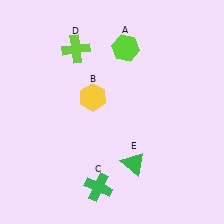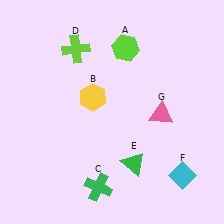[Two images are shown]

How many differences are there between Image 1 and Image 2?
There are 2 differences between the two images.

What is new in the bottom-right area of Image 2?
A pink triangle (G) was added in the bottom-right area of Image 2.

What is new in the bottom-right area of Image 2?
A cyan diamond (F) was added in the bottom-right area of Image 2.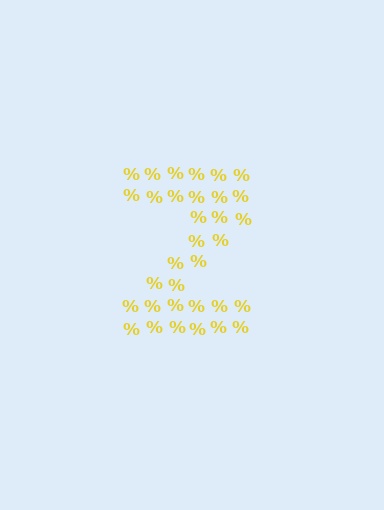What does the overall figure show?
The overall figure shows the letter Z.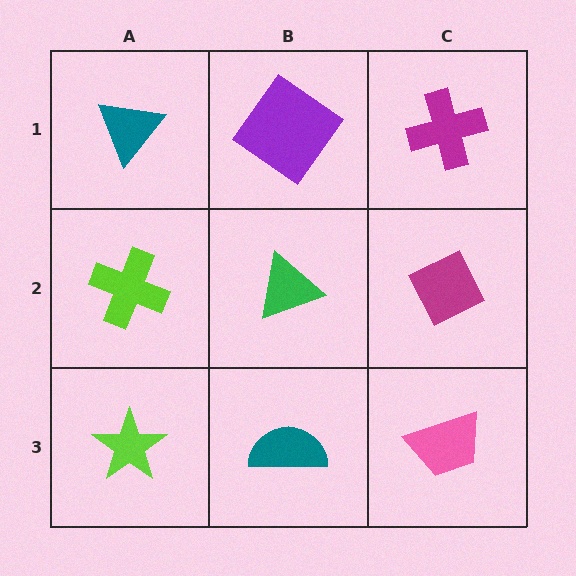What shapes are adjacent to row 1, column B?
A green triangle (row 2, column B), a teal triangle (row 1, column A), a magenta cross (row 1, column C).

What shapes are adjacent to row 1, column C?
A magenta diamond (row 2, column C), a purple diamond (row 1, column B).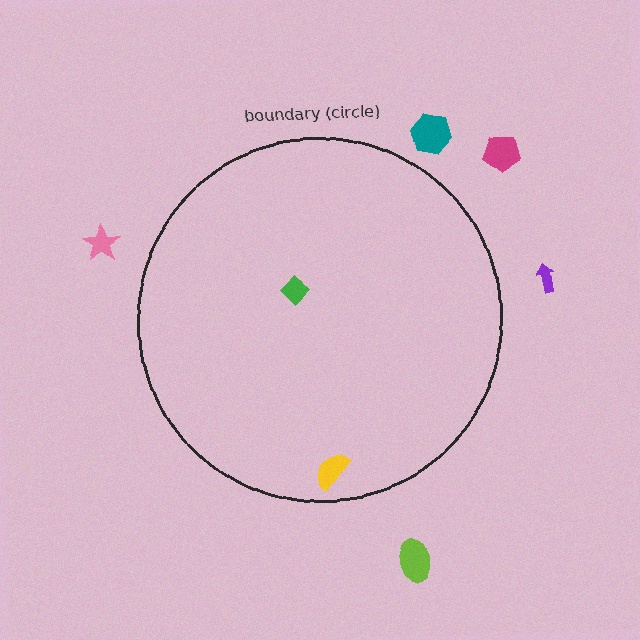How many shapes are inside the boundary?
2 inside, 5 outside.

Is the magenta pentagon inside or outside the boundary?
Outside.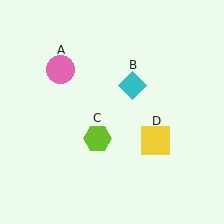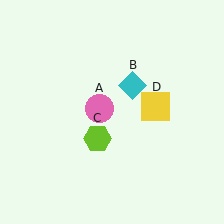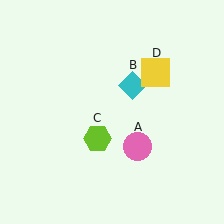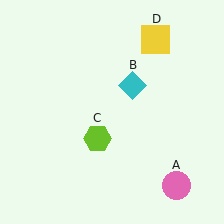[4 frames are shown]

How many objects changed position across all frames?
2 objects changed position: pink circle (object A), yellow square (object D).